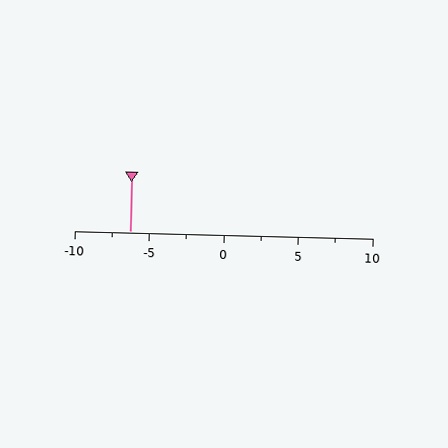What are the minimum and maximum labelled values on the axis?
The axis runs from -10 to 10.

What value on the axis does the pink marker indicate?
The marker indicates approximately -6.2.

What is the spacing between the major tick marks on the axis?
The major ticks are spaced 5 apart.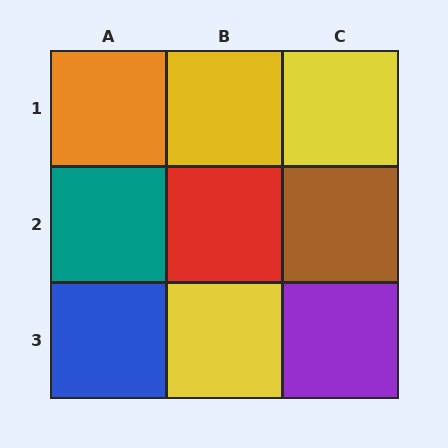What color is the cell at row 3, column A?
Blue.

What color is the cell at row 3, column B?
Yellow.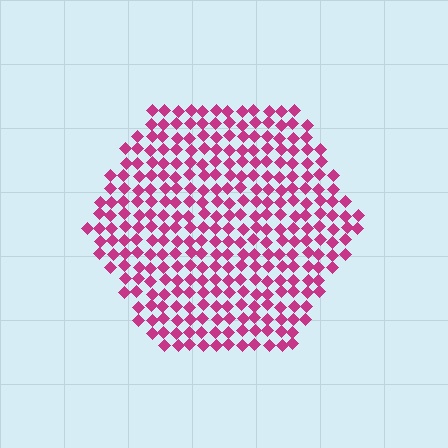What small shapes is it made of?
It is made of small diamonds.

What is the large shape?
The large shape is a hexagon.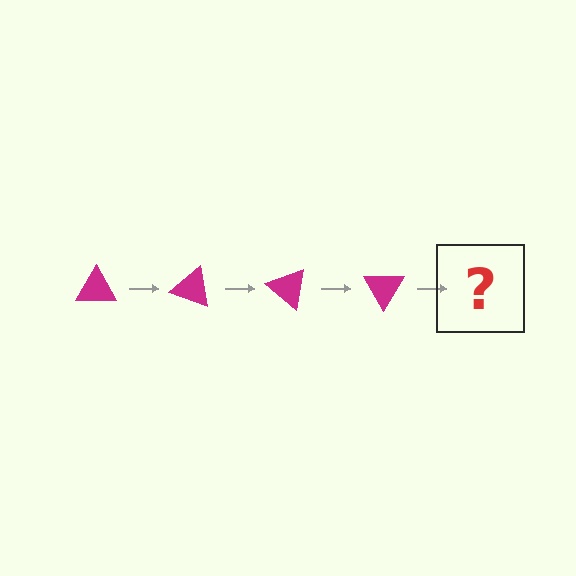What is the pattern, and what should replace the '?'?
The pattern is that the triangle rotates 20 degrees each step. The '?' should be a magenta triangle rotated 80 degrees.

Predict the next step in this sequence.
The next step is a magenta triangle rotated 80 degrees.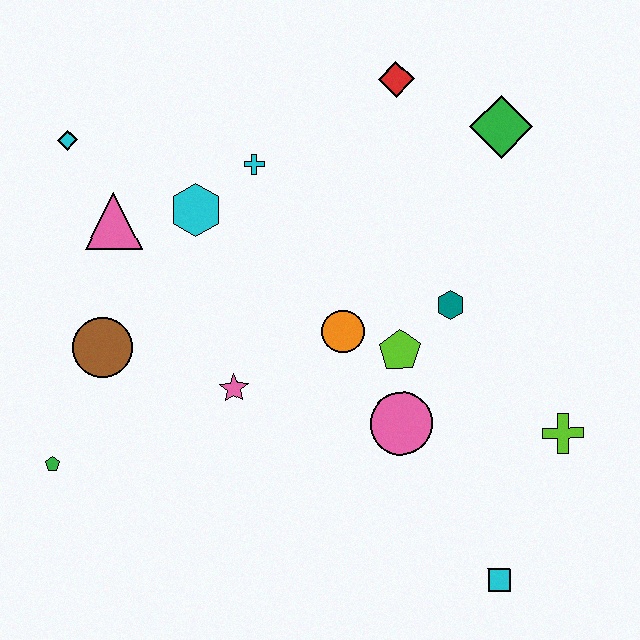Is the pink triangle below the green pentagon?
No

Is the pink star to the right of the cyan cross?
No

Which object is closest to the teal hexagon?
The lime pentagon is closest to the teal hexagon.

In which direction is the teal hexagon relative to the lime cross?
The teal hexagon is above the lime cross.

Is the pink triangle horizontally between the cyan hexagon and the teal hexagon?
No